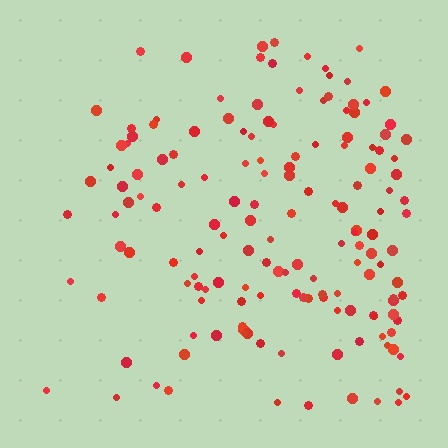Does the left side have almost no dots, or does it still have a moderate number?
Still a moderate number, just noticeably fewer than the right.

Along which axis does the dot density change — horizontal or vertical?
Horizontal.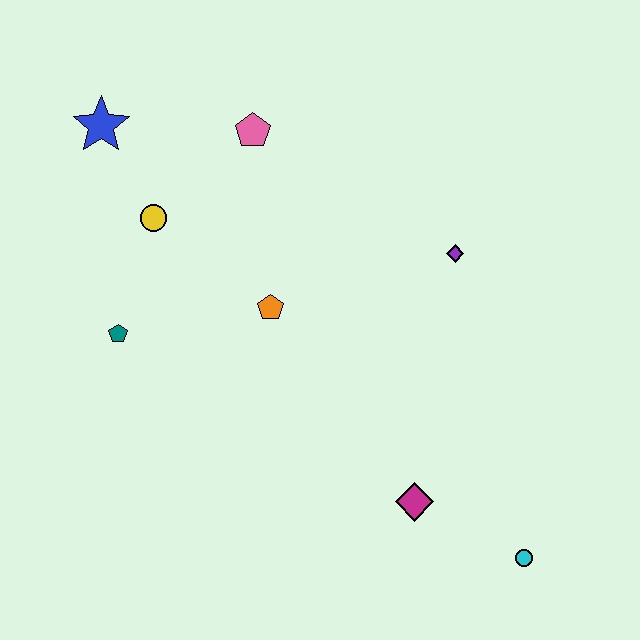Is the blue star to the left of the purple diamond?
Yes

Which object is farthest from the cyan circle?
The blue star is farthest from the cyan circle.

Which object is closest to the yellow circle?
The blue star is closest to the yellow circle.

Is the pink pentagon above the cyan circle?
Yes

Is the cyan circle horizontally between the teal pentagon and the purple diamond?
No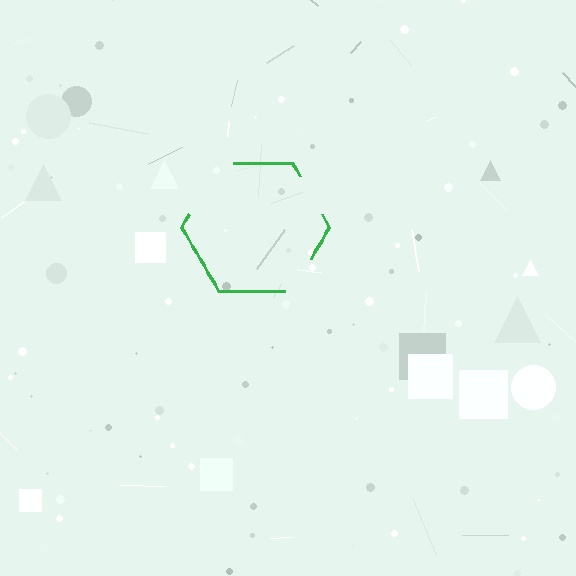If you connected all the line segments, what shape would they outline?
They would outline a hexagon.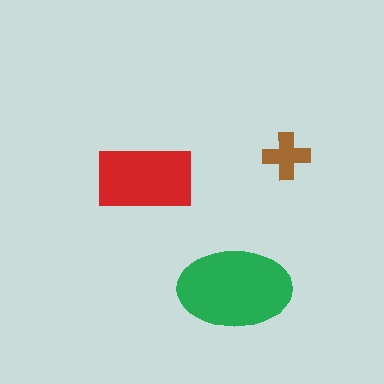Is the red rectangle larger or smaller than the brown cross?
Larger.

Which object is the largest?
The green ellipse.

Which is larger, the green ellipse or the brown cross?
The green ellipse.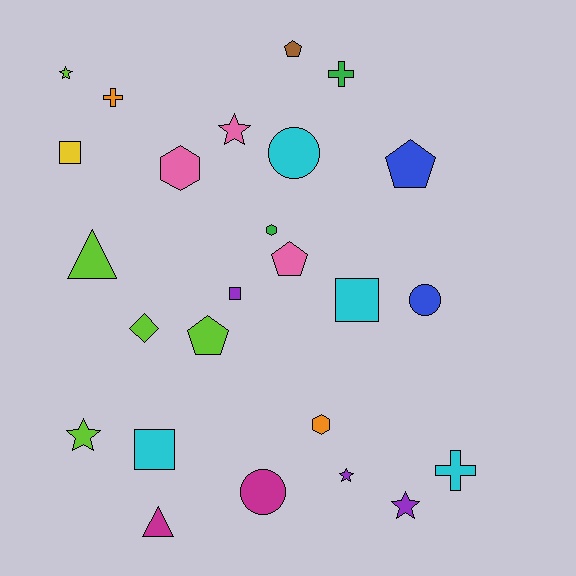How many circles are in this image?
There are 3 circles.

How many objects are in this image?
There are 25 objects.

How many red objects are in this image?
There are no red objects.